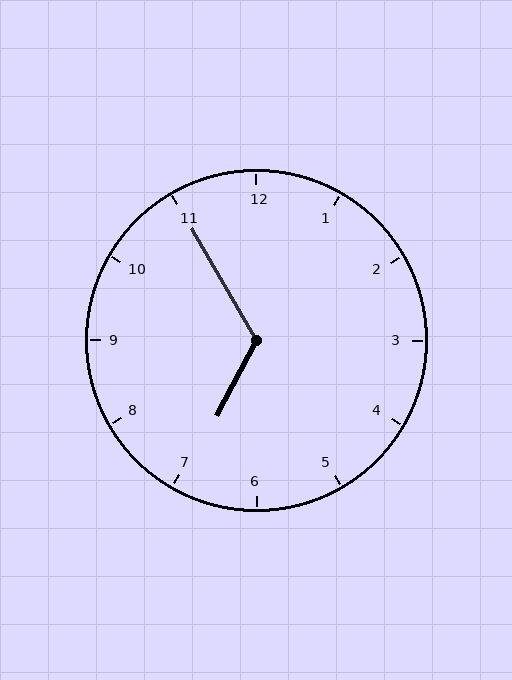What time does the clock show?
6:55.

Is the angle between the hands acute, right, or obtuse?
It is obtuse.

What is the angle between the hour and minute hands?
Approximately 122 degrees.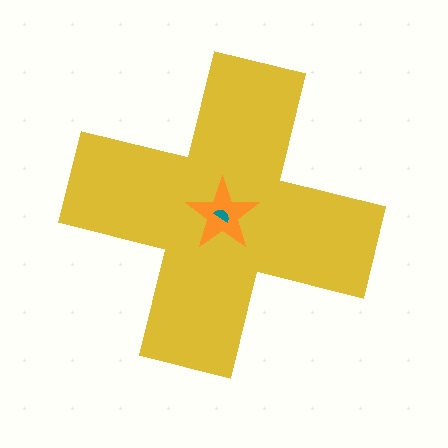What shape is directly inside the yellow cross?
The orange star.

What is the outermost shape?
The yellow cross.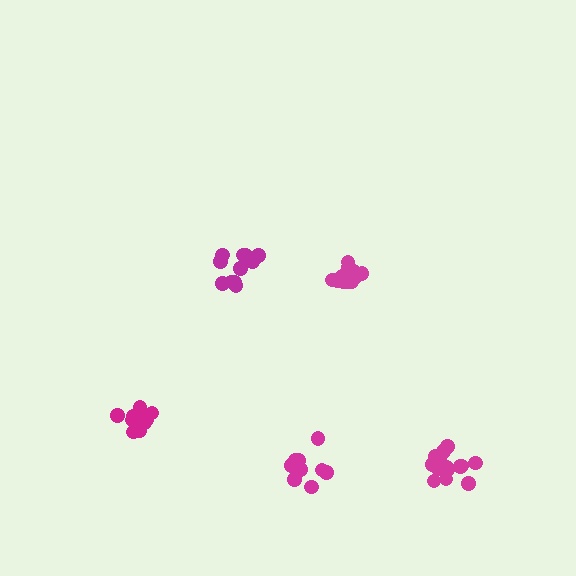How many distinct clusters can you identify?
There are 5 distinct clusters.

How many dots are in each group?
Group 1: 10 dots, Group 2: 14 dots, Group 3: 14 dots, Group 4: 11 dots, Group 5: 11 dots (60 total).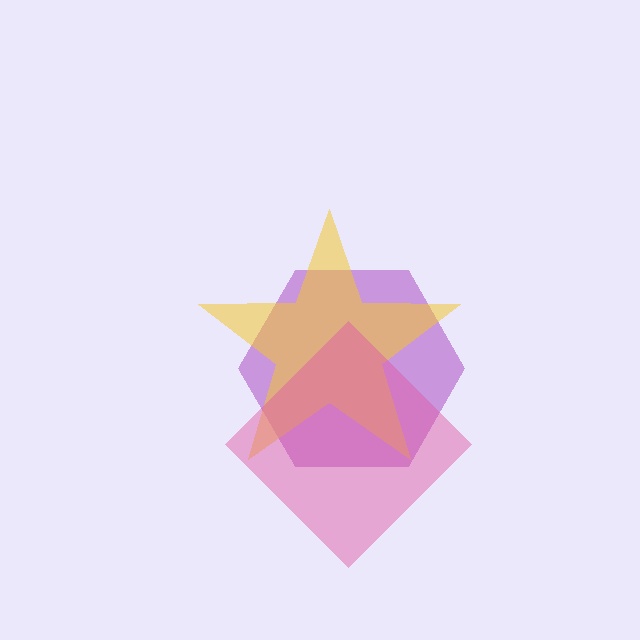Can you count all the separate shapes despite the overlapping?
Yes, there are 3 separate shapes.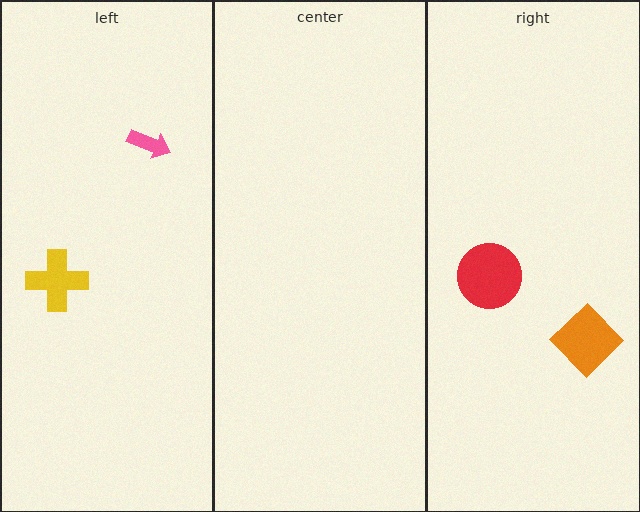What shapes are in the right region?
The orange diamond, the red circle.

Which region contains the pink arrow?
The left region.